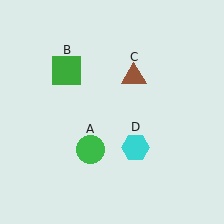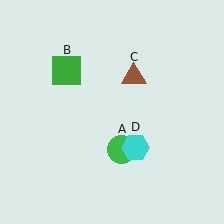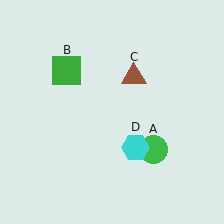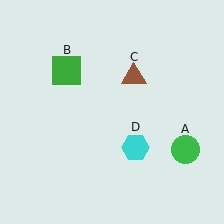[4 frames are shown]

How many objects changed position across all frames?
1 object changed position: green circle (object A).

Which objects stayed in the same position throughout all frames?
Green square (object B) and brown triangle (object C) and cyan hexagon (object D) remained stationary.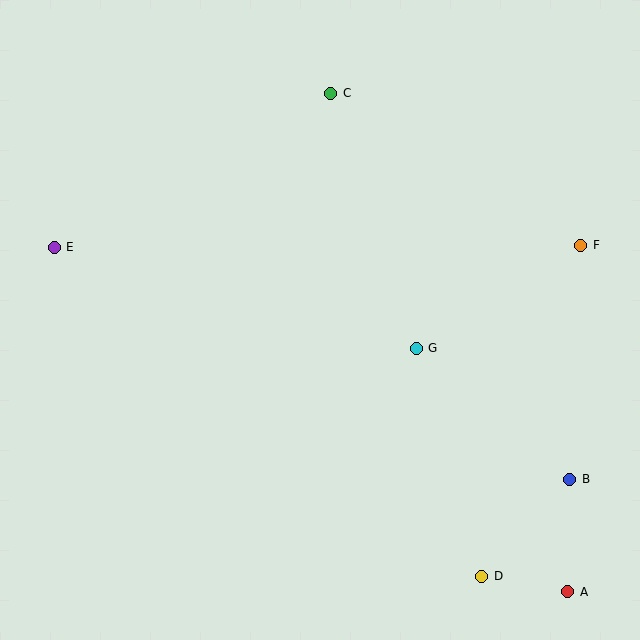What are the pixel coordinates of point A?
Point A is at (568, 592).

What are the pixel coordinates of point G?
Point G is at (416, 348).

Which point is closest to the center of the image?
Point G at (416, 348) is closest to the center.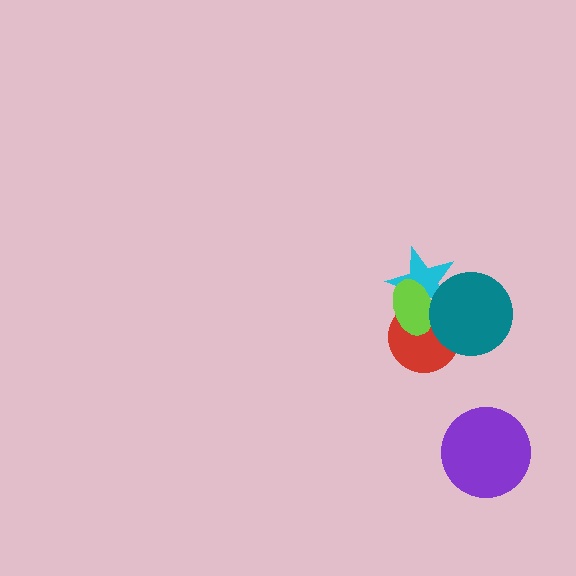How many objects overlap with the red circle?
3 objects overlap with the red circle.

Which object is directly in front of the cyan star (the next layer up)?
The red circle is directly in front of the cyan star.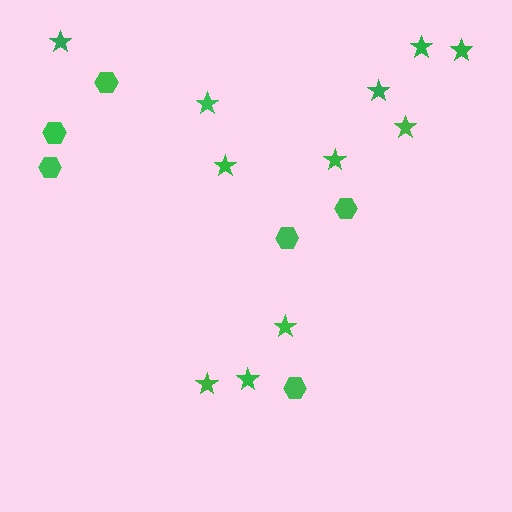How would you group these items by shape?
There are 2 groups: one group of stars (11) and one group of hexagons (6).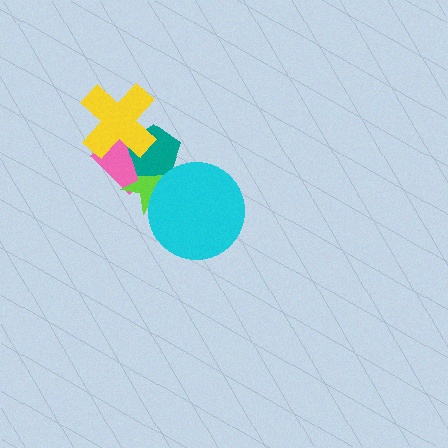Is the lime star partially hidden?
Yes, it is partially covered by another shape.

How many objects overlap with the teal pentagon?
3 objects overlap with the teal pentagon.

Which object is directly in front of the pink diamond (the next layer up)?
The lime star is directly in front of the pink diamond.